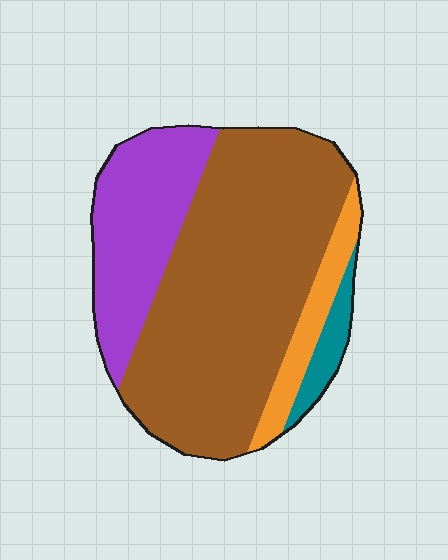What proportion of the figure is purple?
Purple covers 24% of the figure.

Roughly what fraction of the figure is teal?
Teal covers about 5% of the figure.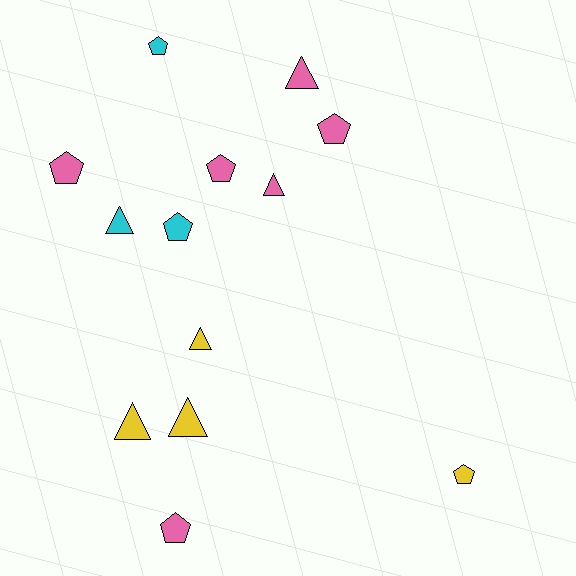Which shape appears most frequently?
Pentagon, with 7 objects.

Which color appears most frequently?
Pink, with 6 objects.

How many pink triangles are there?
There are 2 pink triangles.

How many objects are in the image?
There are 13 objects.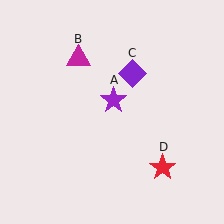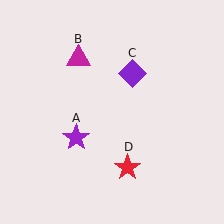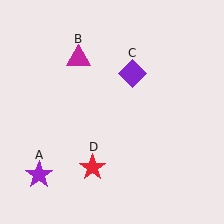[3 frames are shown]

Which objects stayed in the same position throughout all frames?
Magenta triangle (object B) and purple diamond (object C) remained stationary.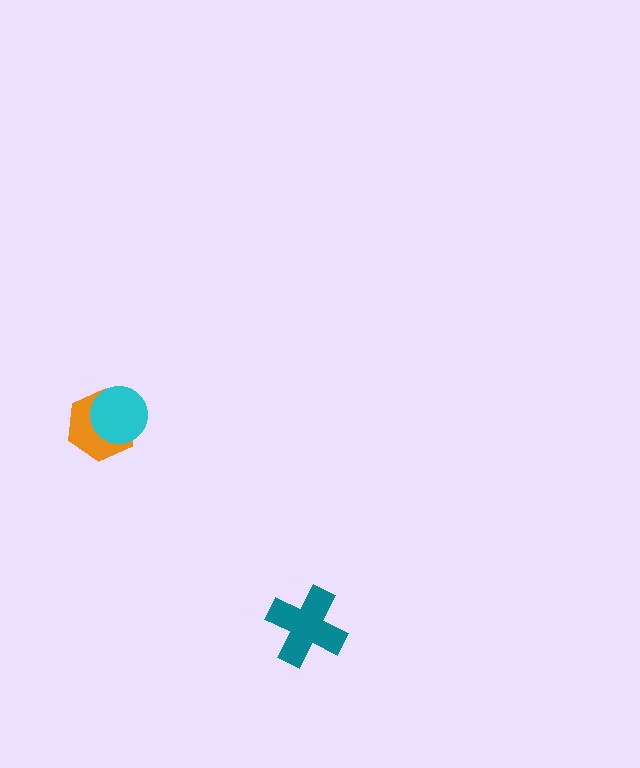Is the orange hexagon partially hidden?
Yes, it is partially covered by another shape.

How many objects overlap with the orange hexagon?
1 object overlaps with the orange hexagon.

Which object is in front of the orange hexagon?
The cyan circle is in front of the orange hexagon.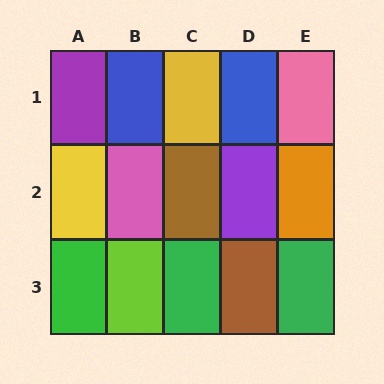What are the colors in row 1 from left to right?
Purple, blue, yellow, blue, pink.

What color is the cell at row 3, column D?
Brown.